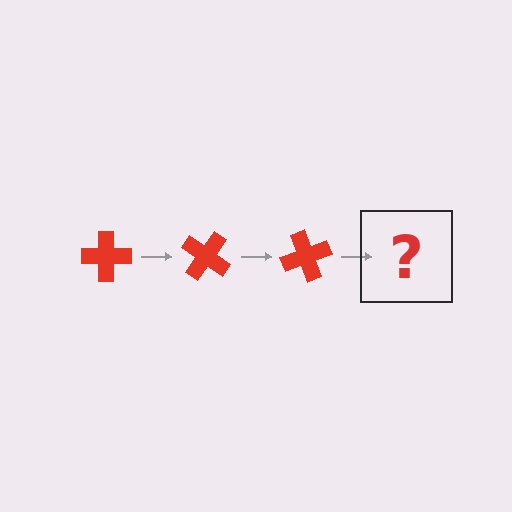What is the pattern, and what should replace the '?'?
The pattern is that the cross rotates 35 degrees each step. The '?' should be a red cross rotated 105 degrees.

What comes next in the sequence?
The next element should be a red cross rotated 105 degrees.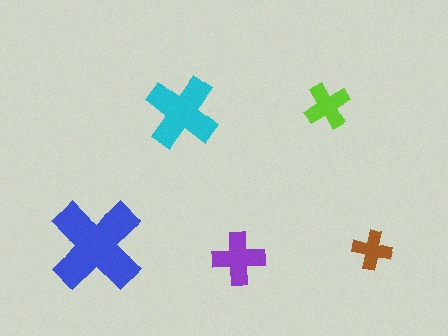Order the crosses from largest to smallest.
the blue one, the cyan one, the purple one, the lime one, the brown one.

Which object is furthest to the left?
The blue cross is leftmost.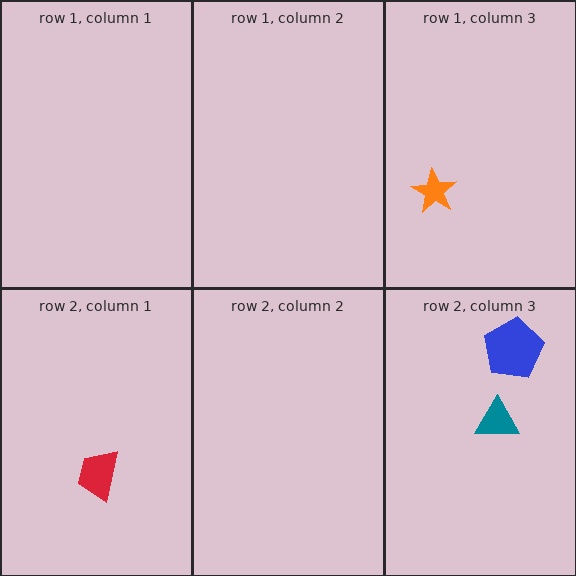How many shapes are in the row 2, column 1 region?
1.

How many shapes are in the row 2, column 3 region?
2.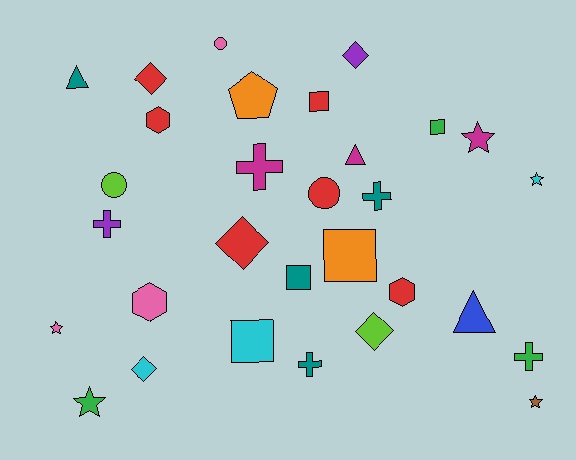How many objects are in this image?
There are 30 objects.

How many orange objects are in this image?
There are 2 orange objects.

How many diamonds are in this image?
There are 5 diamonds.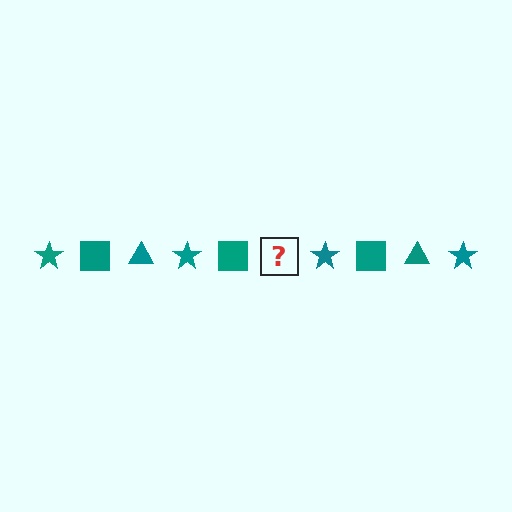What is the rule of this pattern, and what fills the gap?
The rule is that the pattern cycles through star, square, triangle shapes in teal. The gap should be filled with a teal triangle.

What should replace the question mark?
The question mark should be replaced with a teal triangle.